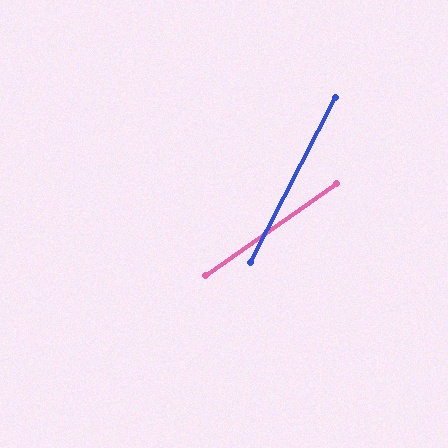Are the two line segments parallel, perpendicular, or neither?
Neither parallel nor perpendicular — they differ by about 27°.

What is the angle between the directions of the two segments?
Approximately 27 degrees.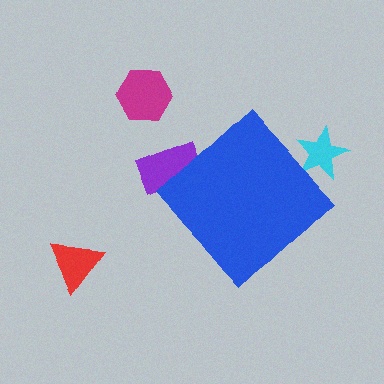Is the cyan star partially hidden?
Yes, the cyan star is partially hidden behind the blue diamond.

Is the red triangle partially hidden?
No, the red triangle is fully visible.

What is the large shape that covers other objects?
A blue diamond.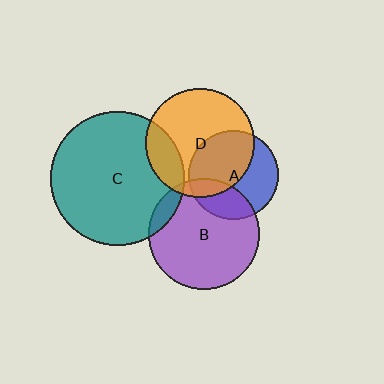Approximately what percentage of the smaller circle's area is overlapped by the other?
Approximately 30%.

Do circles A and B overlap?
Yes.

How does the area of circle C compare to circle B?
Approximately 1.5 times.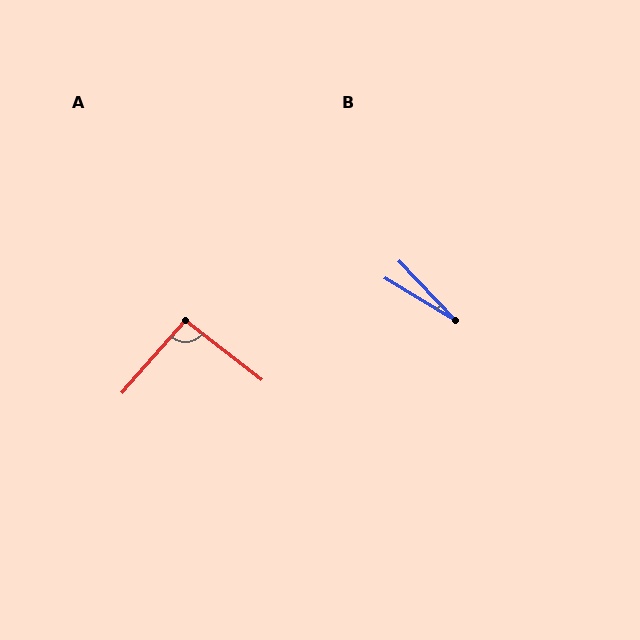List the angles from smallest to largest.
B (15°), A (94°).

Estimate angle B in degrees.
Approximately 15 degrees.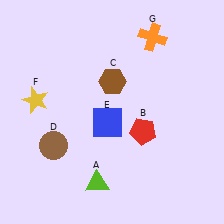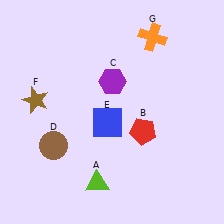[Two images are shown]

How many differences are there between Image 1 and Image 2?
There are 2 differences between the two images.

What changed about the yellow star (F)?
In Image 1, F is yellow. In Image 2, it changed to brown.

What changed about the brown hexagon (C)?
In Image 1, C is brown. In Image 2, it changed to purple.